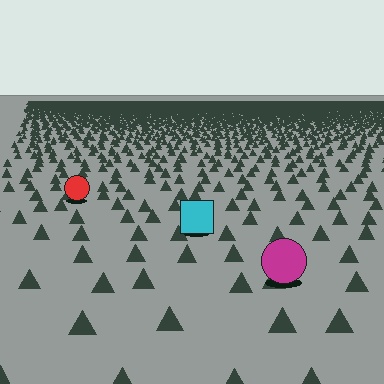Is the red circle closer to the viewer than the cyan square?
No. The cyan square is closer — you can tell from the texture gradient: the ground texture is coarser near it.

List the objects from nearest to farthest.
From nearest to farthest: the magenta circle, the cyan square, the red circle.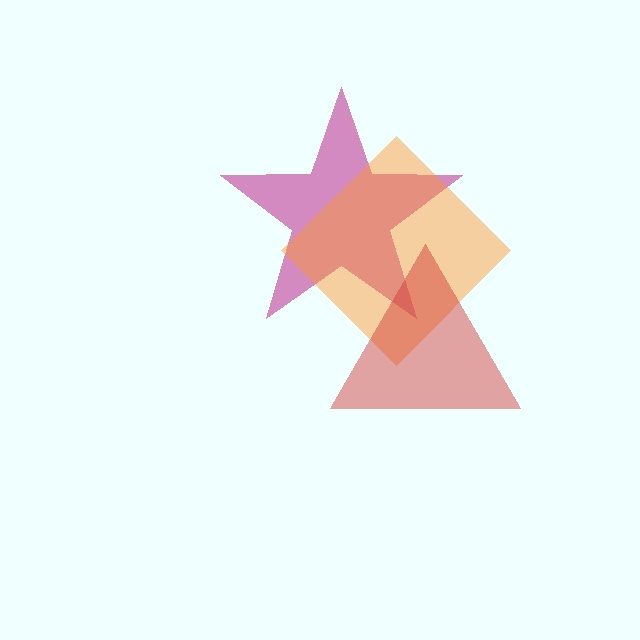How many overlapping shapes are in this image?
There are 3 overlapping shapes in the image.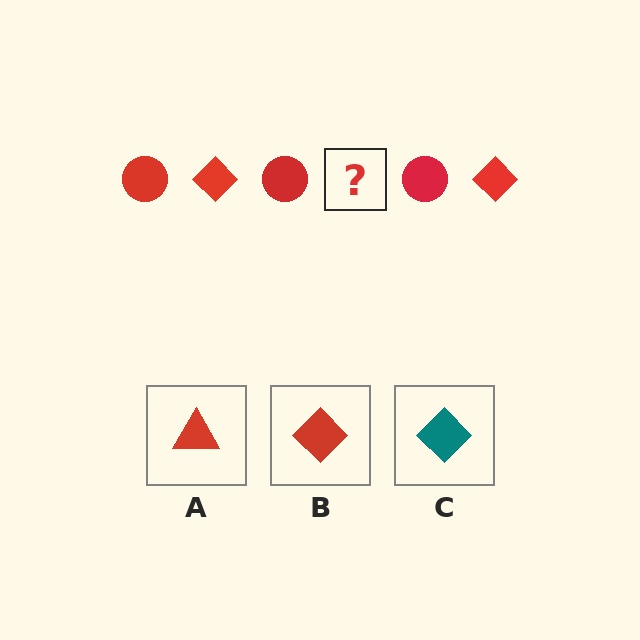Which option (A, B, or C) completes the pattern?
B.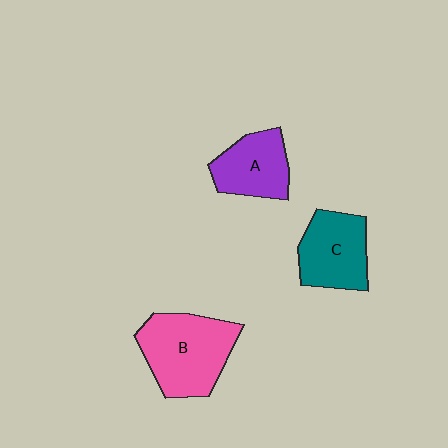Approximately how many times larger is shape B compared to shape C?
Approximately 1.3 times.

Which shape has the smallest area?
Shape A (purple).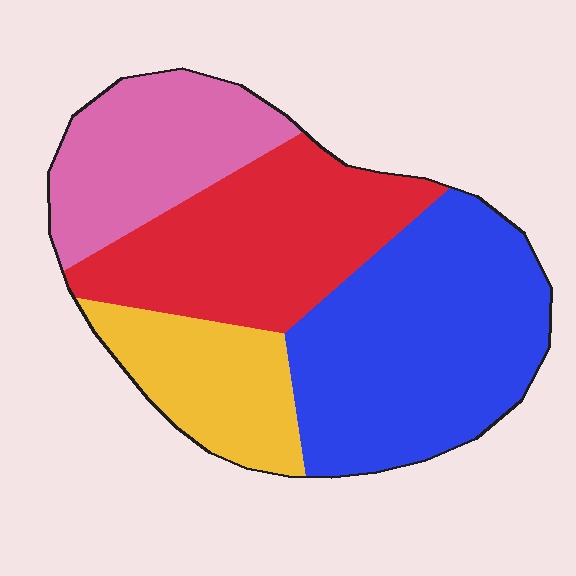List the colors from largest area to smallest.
From largest to smallest: blue, red, pink, yellow.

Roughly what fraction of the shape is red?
Red takes up about one quarter (1/4) of the shape.